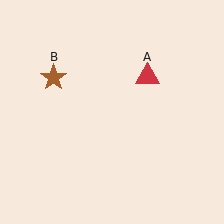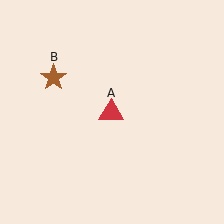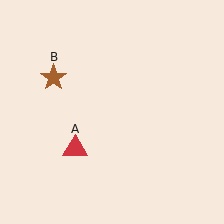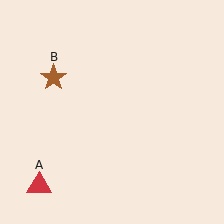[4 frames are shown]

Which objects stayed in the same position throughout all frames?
Brown star (object B) remained stationary.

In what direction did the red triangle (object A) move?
The red triangle (object A) moved down and to the left.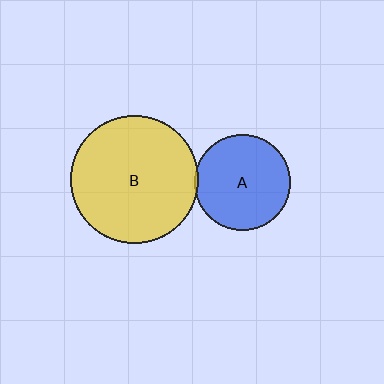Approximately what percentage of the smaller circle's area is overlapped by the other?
Approximately 5%.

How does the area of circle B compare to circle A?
Approximately 1.8 times.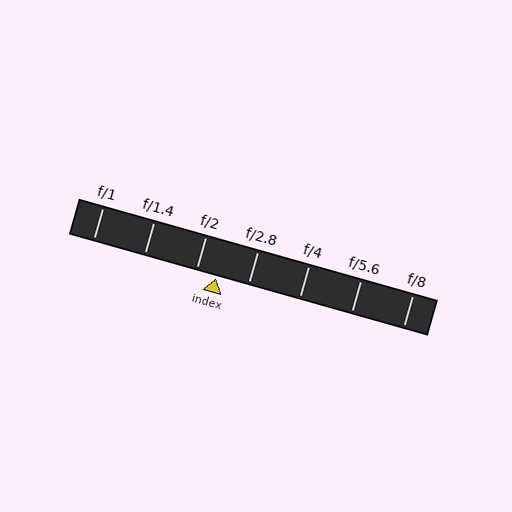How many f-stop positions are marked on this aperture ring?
There are 7 f-stop positions marked.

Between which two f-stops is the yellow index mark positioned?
The index mark is between f/2 and f/2.8.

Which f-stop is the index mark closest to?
The index mark is closest to f/2.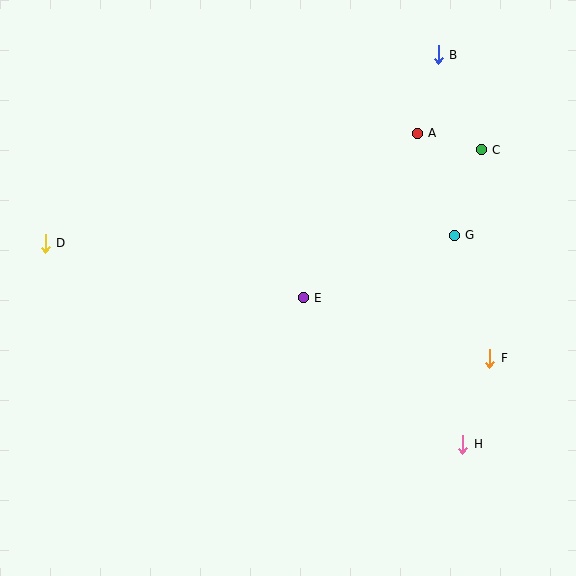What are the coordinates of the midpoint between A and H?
The midpoint between A and H is at (440, 289).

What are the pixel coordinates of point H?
Point H is at (463, 444).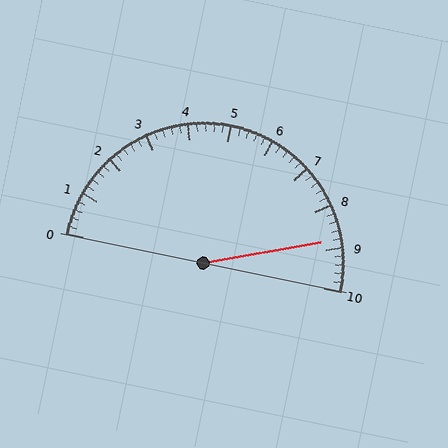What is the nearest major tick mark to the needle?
The nearest major tick mark is 9.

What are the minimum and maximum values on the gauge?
The gauge ranges from 0 to 10.